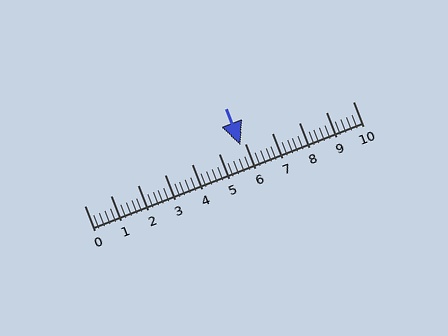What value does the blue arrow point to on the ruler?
The blue arrow points to approximately 5.8.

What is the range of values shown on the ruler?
The ruler shows values from 0 to 10.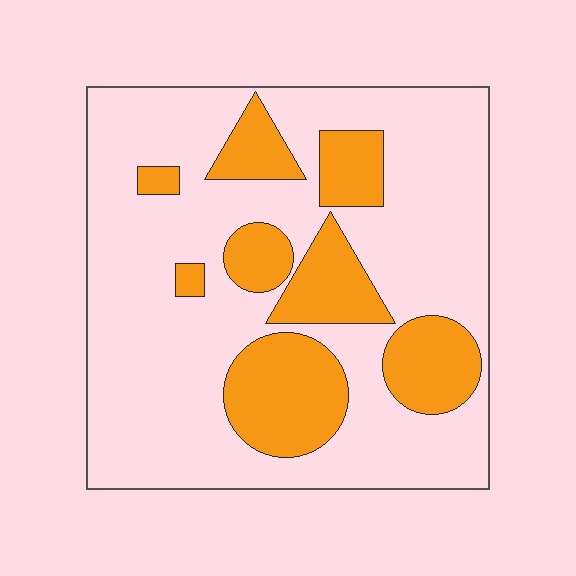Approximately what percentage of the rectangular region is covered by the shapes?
Approximately 25%.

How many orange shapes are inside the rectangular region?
8.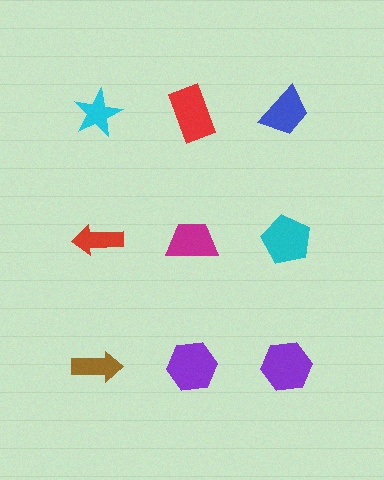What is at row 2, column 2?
A magenta trapezoid.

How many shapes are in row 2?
3 shapes.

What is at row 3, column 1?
A brown arrow.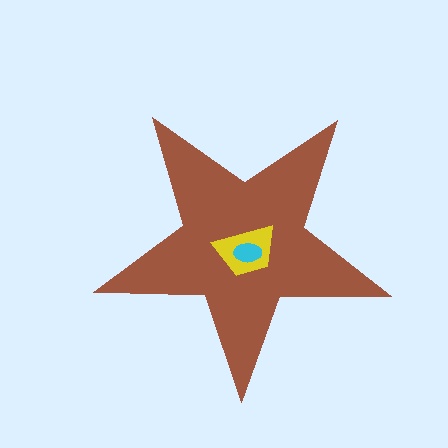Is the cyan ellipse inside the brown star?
Yes.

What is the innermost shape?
The cyan ellipse.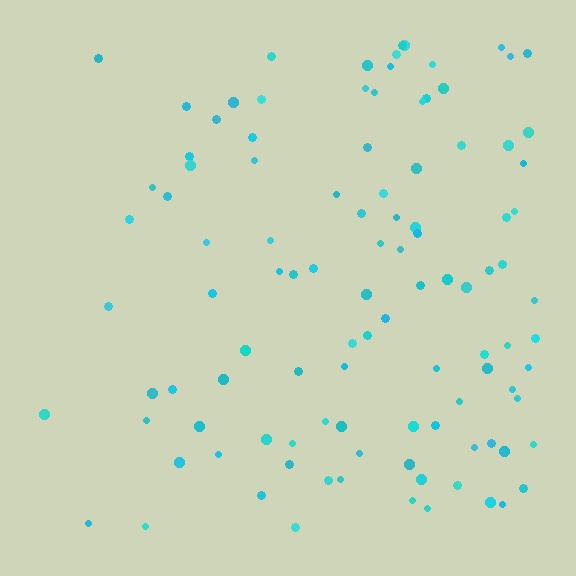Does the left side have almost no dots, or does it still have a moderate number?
Still a moderate number, just noticeably fewer than the right.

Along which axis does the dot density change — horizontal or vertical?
Horizontal.